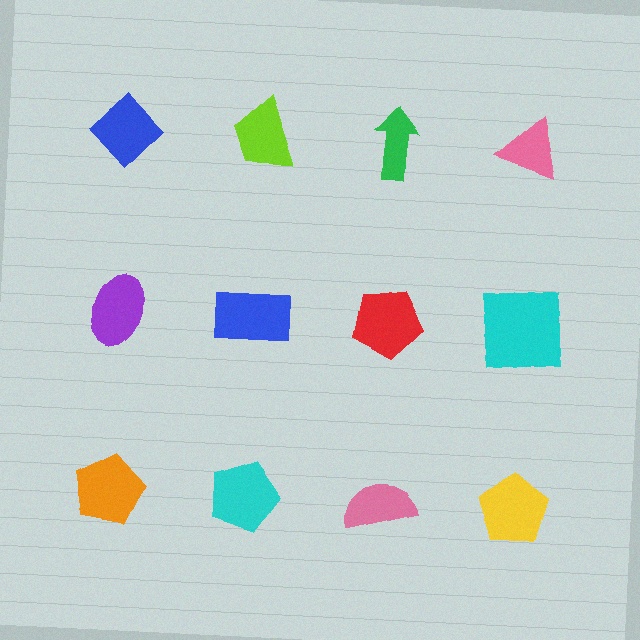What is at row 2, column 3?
A red pentagon.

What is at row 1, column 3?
A green arrow.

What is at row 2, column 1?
A purple ellipse.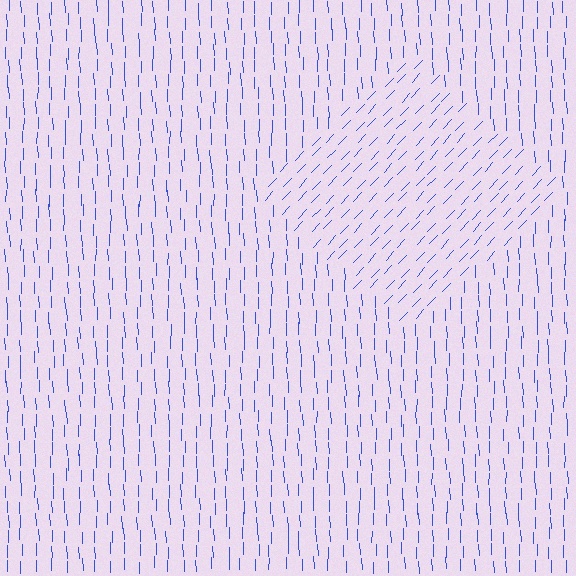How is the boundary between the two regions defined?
The boundary is defined purely by a change in line orientation (approximately 45 degrees difference). All lines are the same color and thickness.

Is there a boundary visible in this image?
Yes, there is a texture boundary formed by a change in line orientation.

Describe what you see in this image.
The image is filled with small blue line segments. A diamond region in the image has lines oriented differently from the surrounding lines, creating a visible texture boundary.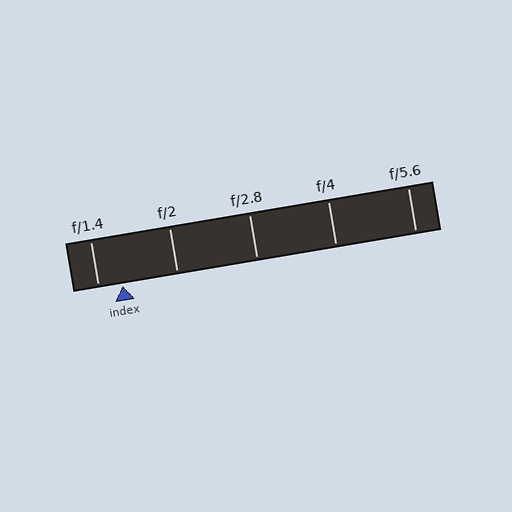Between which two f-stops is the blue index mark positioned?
The index mark is between f/1.4 and f/2.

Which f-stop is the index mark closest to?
The index mark is closest to f/1.4.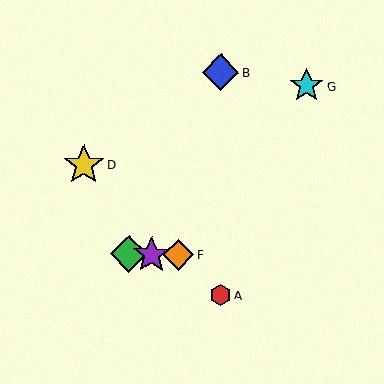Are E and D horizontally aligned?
No, E is at y≈255 and D is at y≈165.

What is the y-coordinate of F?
Object F is at y≈255.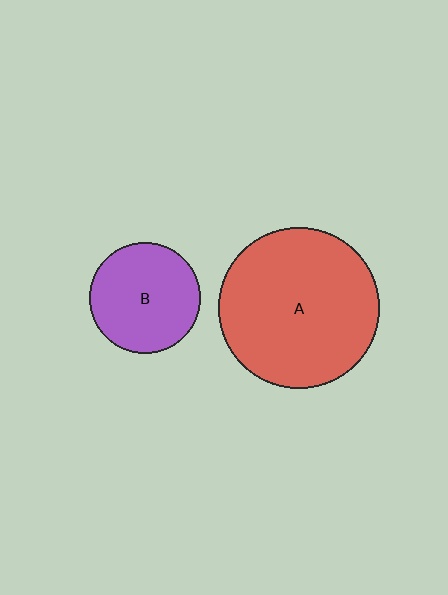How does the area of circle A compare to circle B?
Approximately 2.1 times.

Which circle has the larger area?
Circle A (red).